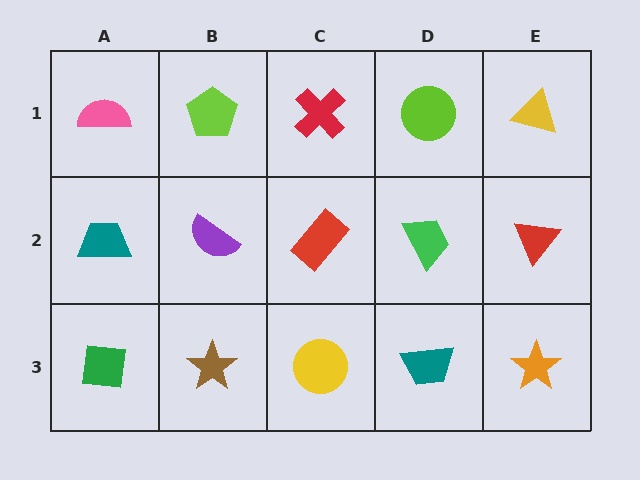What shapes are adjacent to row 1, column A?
A teal trapezoid (row 2, column A), a lime pentagon (row 1, column B).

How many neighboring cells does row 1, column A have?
2.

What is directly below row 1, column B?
A purple semicircle.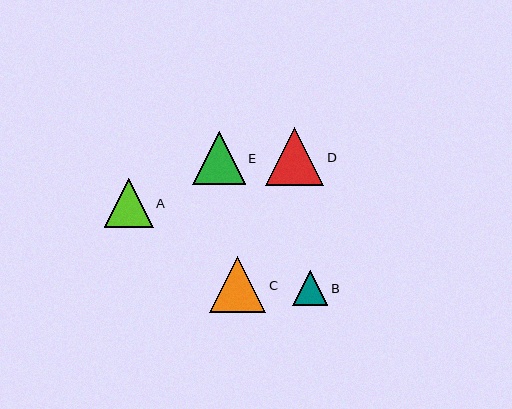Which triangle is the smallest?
Triangle B is the smallest with a size of approximately 35 pixels.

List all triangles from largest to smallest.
From largest to smallest: D, C, E, A, B.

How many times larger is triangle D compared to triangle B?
Triangle D is approximately 1.7 times the size of triangle B.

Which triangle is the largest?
Triangle D is the largest with a size of approximately 58 pixels.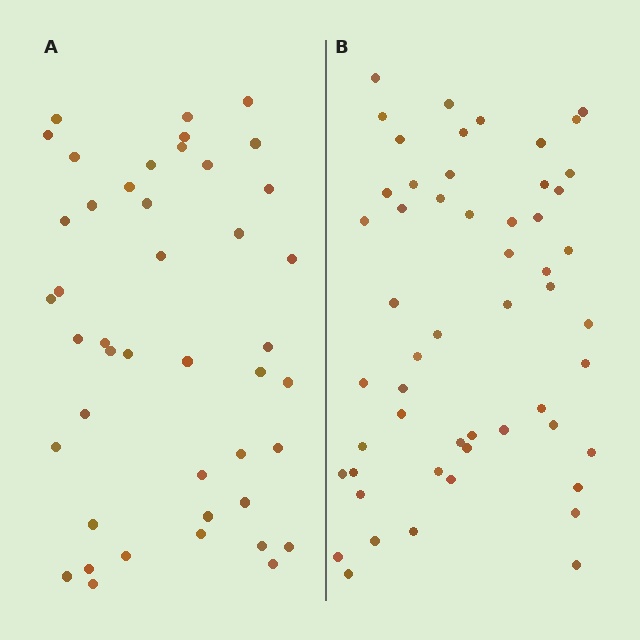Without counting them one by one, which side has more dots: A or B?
Region B (the right region) has more dots.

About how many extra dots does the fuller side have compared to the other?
Region B has roughly 10 or so more dots than region A.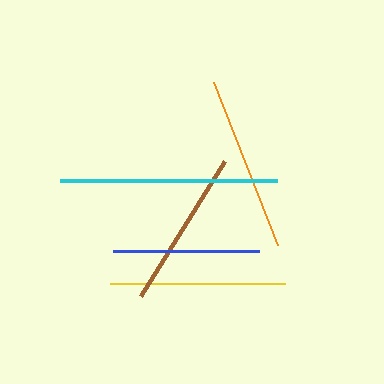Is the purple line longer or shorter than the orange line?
The orange line is longer than the purple line.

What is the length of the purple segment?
The purple segment is approximately 85 pixels long.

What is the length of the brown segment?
The brown segment is approximately 159 pixels long.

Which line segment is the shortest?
The purple line is the shortest at approximately 85 pixels.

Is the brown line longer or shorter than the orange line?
The orange line is longer than the brown line.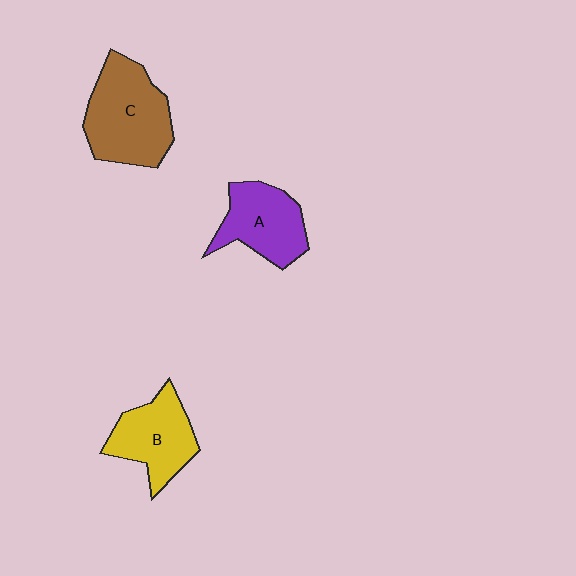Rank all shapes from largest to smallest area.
From largest to smallest: C (brown), B (yellow), A (purple).